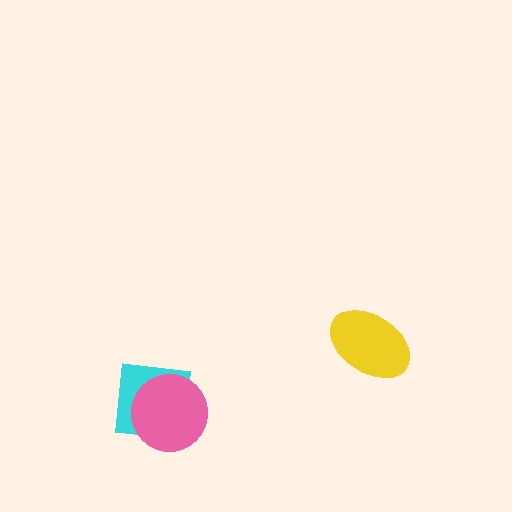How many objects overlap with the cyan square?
1 object overlaps with the cyan square.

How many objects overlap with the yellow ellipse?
0 objects overlap with the yellow ellipse.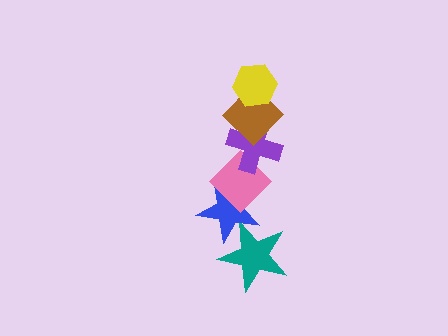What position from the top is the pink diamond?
The pink diamond is 4th from the top.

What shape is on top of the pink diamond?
The purple cross is on top of the pink diamond.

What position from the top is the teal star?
The teal star is 6th from the top.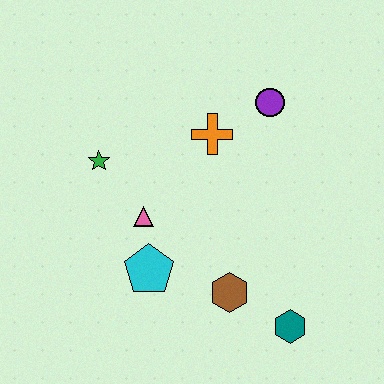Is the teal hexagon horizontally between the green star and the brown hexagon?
No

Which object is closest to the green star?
The pink triangle is closest to the green star.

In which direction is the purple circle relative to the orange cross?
The purple circle is to the right of the orange cross.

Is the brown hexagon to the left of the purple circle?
Yes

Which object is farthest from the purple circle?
The teal hexagon is farthest from the purple circle.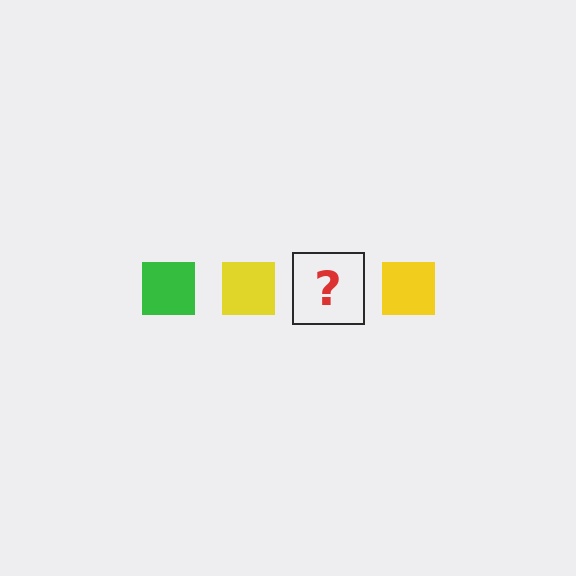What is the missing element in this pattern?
The missing element is a green square.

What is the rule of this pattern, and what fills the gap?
The rule is that the pattern cycles through green, yellow squares. The gap should be filled with a green square.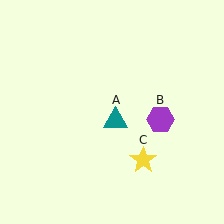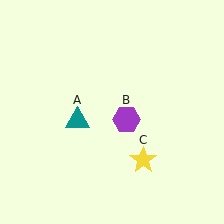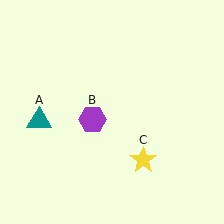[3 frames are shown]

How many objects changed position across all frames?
2 objects changed position: teal triangle (object A), purple hexagon (object B).